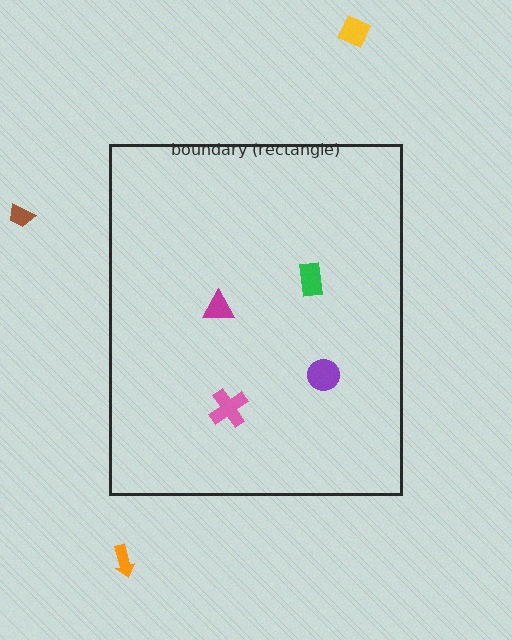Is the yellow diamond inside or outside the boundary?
Outside.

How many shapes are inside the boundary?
4 inside, 3 outside.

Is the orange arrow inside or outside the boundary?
Outside.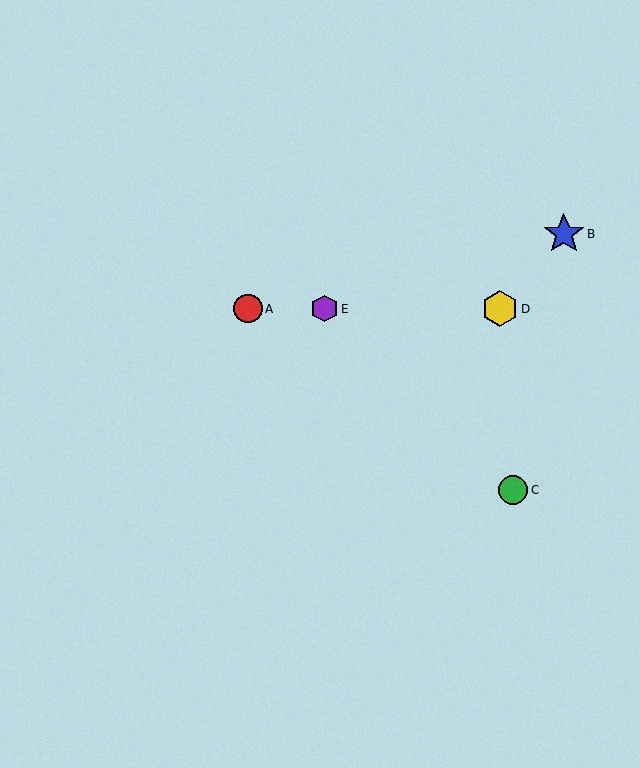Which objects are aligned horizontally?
Objects A, D, E are aligned horizontally.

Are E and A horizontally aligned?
Yes, both are at y≈309.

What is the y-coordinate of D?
Object D is at y≈309.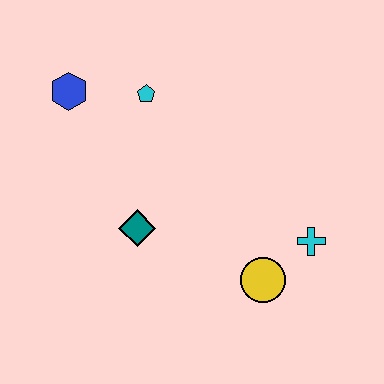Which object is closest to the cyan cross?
The yellow circle is closest to the cyan cross.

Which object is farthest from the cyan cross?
The blue hexagon is farthest from the cyan cross.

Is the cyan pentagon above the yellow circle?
Yes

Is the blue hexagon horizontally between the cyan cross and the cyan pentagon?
No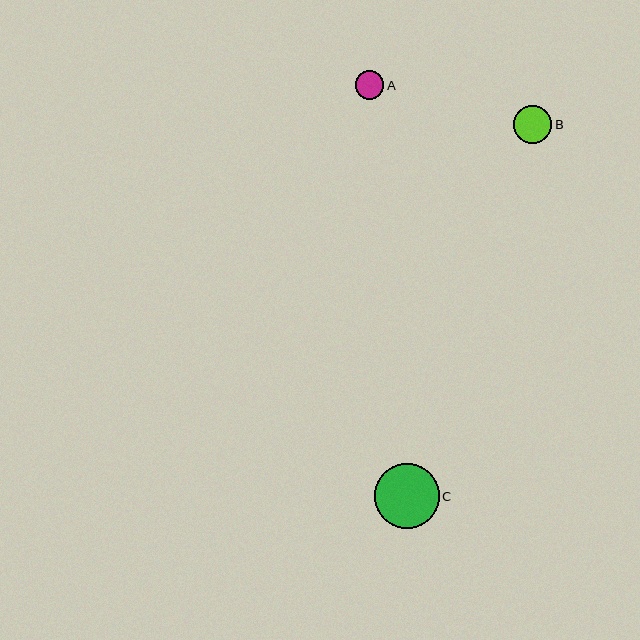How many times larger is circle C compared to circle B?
Circle C is approximately 1.7 times the size of circle B.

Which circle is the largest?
Circle C is the largest with a size of approximately 65 pixels.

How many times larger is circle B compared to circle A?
Circle B is approximately 1.3 times the size of circle A.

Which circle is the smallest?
Circle A is the smallest with a size of approximately 29 pixels.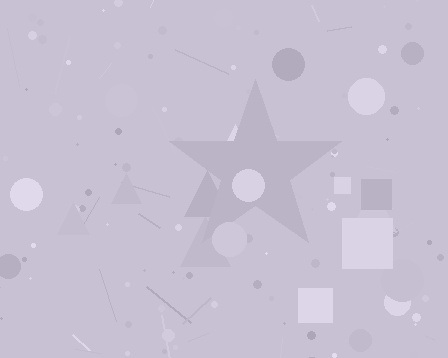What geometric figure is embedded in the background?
A star is embedded in the background.